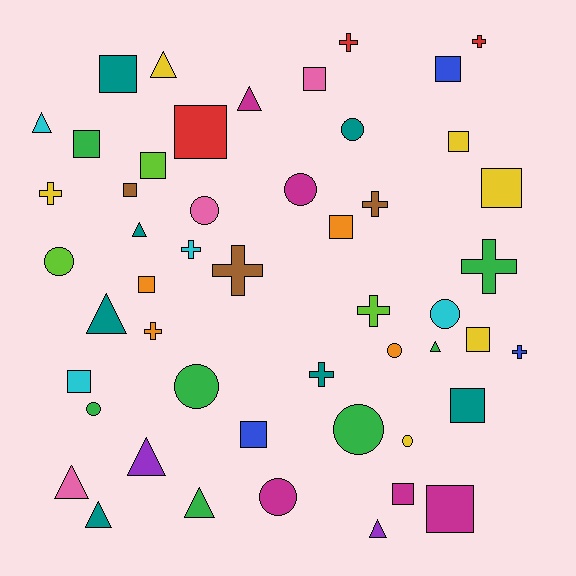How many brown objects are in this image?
There are 3 brown objects.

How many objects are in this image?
There are 50 objects.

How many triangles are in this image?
There are 11 triangles.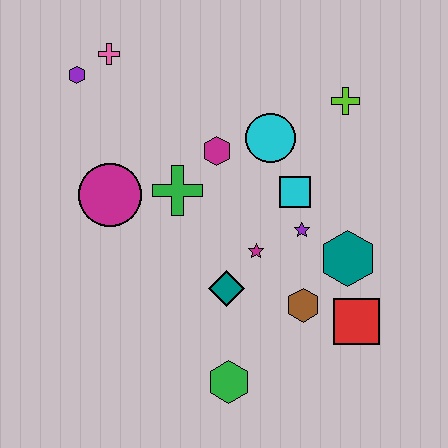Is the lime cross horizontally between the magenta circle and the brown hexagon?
No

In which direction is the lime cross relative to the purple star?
The lime cross is above the purple star.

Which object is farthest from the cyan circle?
The green hexagon is farthest from the cyan circle.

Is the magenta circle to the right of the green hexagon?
No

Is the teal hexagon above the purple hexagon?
No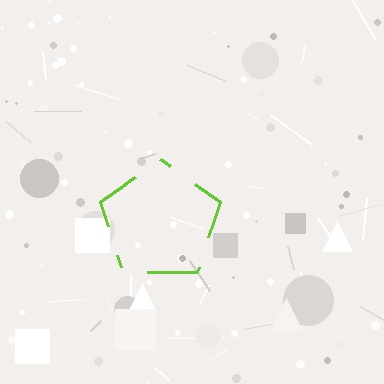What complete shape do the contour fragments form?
The contour fragments form a pentagon.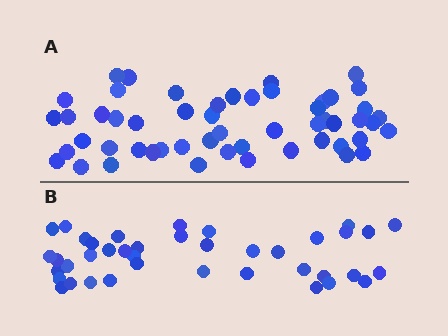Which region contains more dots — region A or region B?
Region A (the top region) has more dots.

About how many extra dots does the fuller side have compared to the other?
Region A has approximately 15 more dots than region B.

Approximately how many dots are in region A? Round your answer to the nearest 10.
About 50 dots. (The exact count is 53, which rounds to 50.)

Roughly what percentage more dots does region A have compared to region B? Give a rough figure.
About 30% more.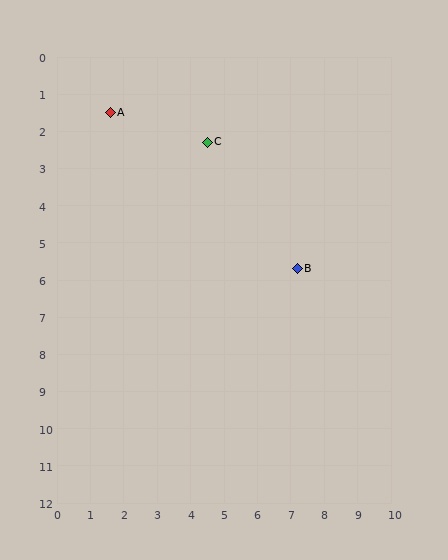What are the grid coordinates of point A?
Point A is at approximately (1.6, 1.5).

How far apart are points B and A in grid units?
Points B and A are about 7.0 grid units apart.